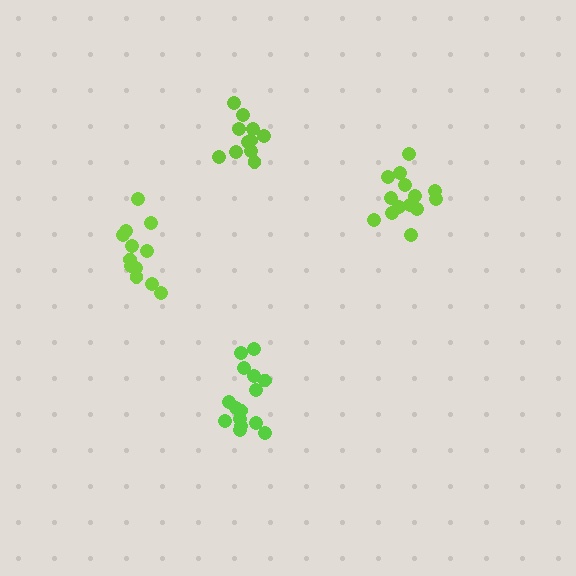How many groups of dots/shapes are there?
There are 4 groups.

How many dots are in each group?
Group 1: 12 dots, Group 2: 15 dots, Group 3: 14 dots, Group 4: 11 dots (52 total).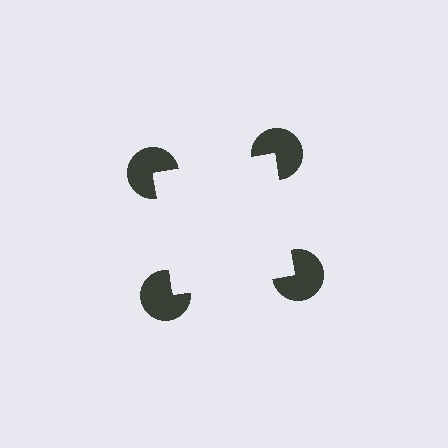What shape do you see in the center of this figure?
An illusory square — its edges are inferred from the aligned wedge cuts in the pac-man discs, not physically drawn.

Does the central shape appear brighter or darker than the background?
It typically appears slightly brighter than the background, even though no actual brightness change is drawn.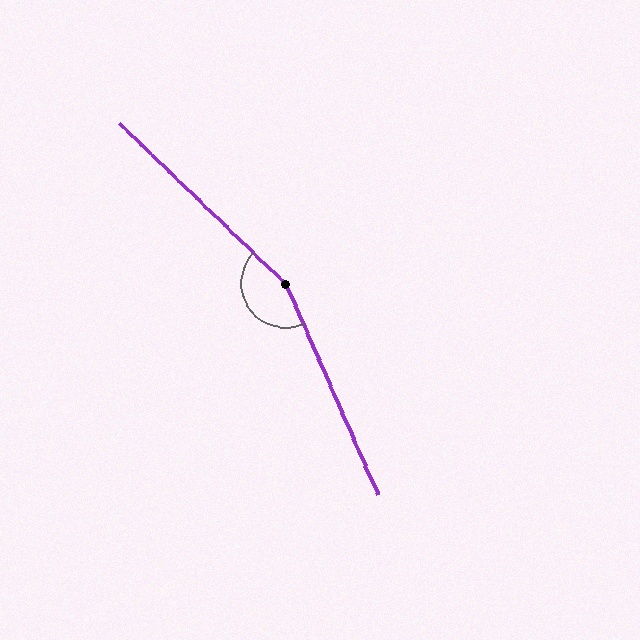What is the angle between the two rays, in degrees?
Approximately 158 degrees.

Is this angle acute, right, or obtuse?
It is obtuse.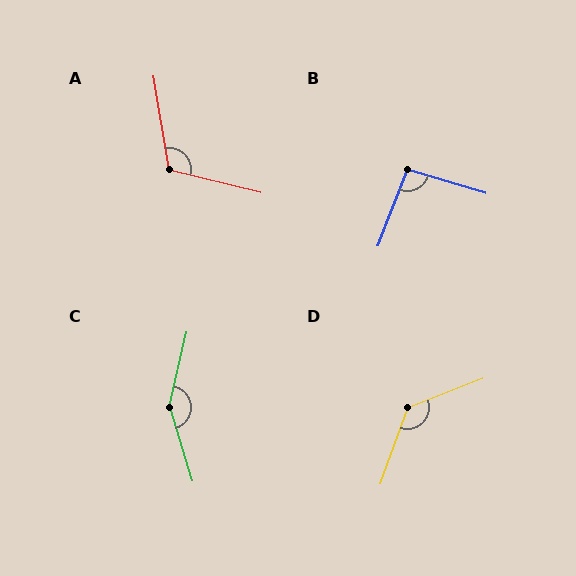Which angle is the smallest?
B, at approximately 95 degrees.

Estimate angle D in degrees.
Approximately 131 degrees.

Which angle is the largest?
C, at approximately 150 degrees.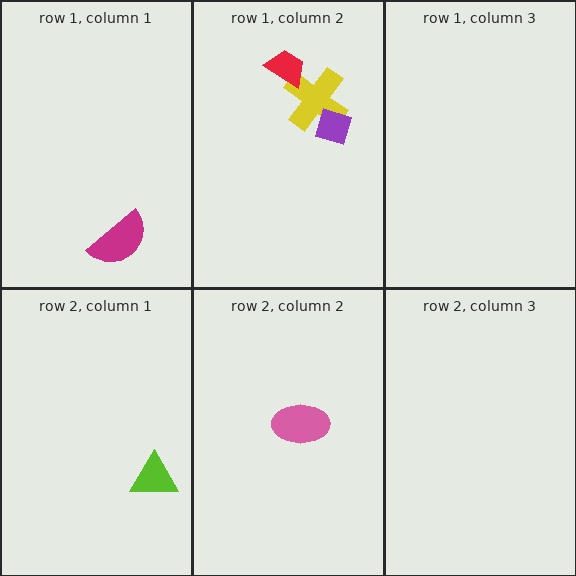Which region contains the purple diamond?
The row 1, column 2 region.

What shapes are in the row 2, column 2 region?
The pink ellipse.